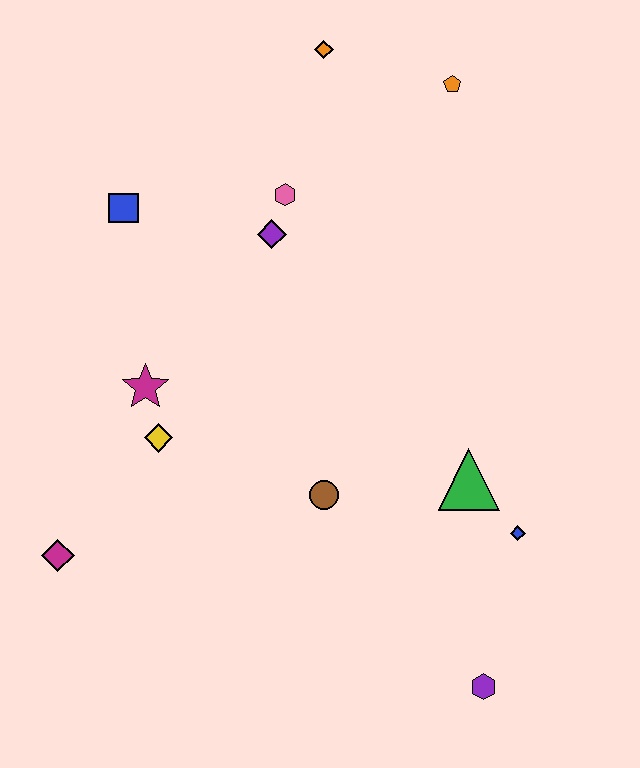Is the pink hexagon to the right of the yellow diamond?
Yes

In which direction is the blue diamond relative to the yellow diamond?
The blue diamond is to the right of the yellow diamond.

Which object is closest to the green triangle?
The blue diamond is closest to the green triangle.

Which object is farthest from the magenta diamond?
The orange pentagon is farthest from the magenta diamond.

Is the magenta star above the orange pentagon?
No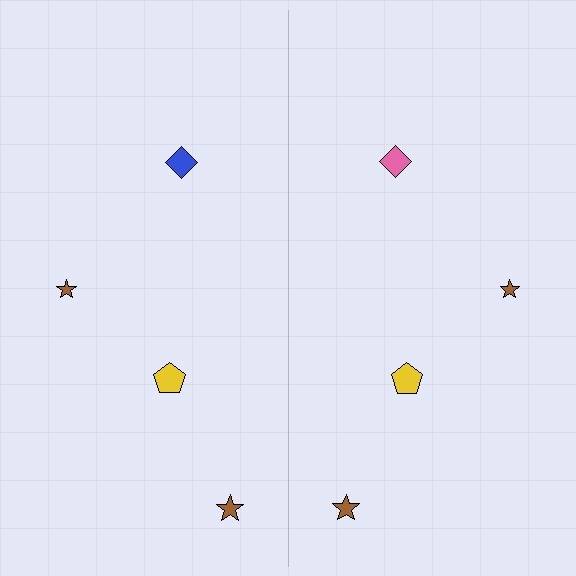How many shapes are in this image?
There are 8 shapes in this image.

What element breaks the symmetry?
The pink diamond on the right side breaks the symmetry — its mirror counterpart is blue.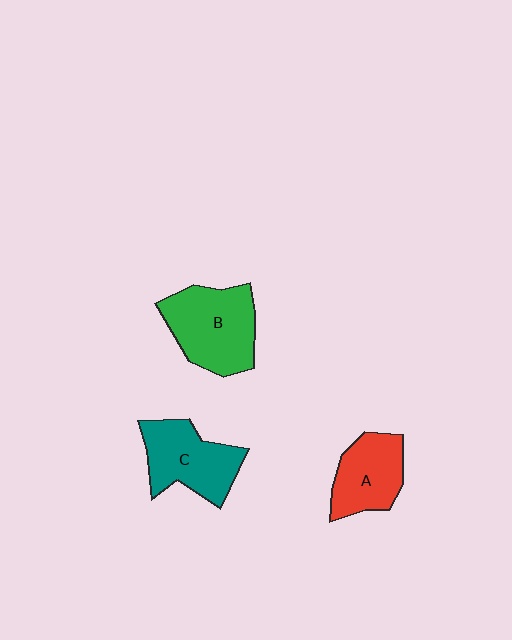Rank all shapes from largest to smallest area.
From largest to smallest: B (green), C (teal), A (red).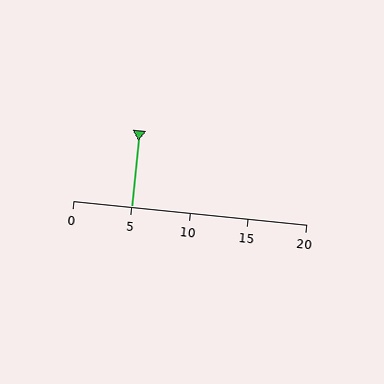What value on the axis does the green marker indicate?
The marker indicates approximately 5.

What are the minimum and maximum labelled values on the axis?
The axis runs from 0 to 20.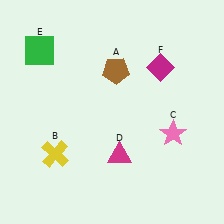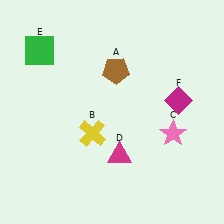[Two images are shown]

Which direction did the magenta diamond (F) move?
The magenta diamond (F) moved down.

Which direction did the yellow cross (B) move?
The yellow cross (B) moved right.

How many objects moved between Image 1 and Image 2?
2 objects moved between the two images.